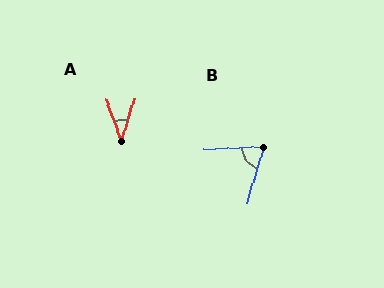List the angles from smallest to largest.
A (37°), B (70°).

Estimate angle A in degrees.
Approximately 37 degrees.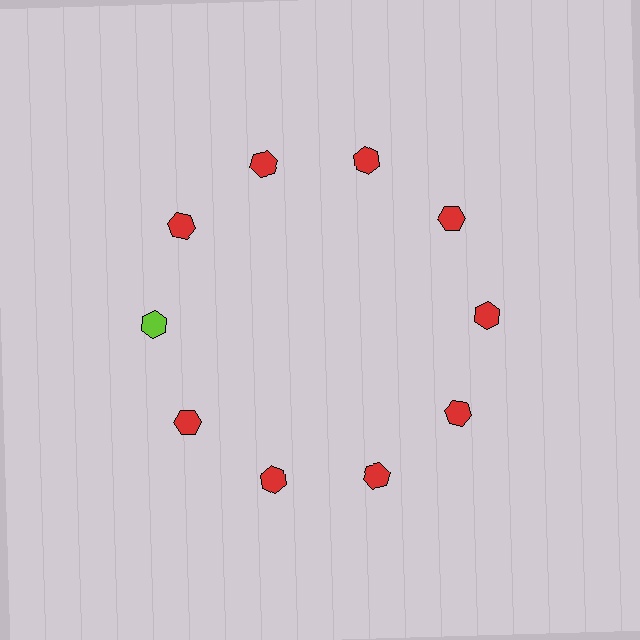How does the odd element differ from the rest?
It has a different color: lime instead of red.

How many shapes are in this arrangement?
There are 10 shapes arranged in a ring pattern.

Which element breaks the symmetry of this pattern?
The lime hexagon at roughly the 9 o'clock position breaks the symmetry. All other shapes are red hexagons.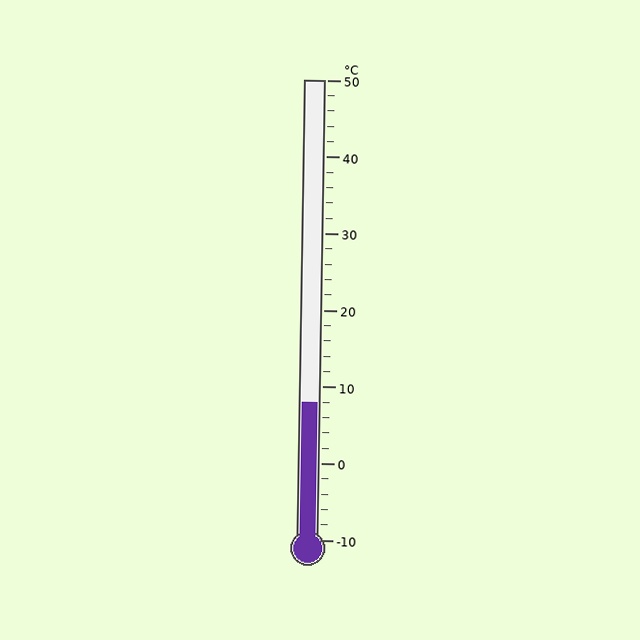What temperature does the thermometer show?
The thermometer shows approximately 8°C.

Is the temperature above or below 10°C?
The temperature is below 10°C.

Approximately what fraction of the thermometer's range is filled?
The thermometer is filled to approximately 30% of its range.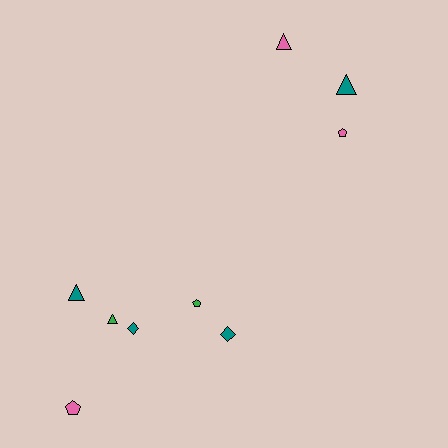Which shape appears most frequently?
Triangle, with 4 objects.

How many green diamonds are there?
There are no green diamonds.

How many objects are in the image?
There are 9 objects.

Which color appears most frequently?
Teal, with 4 objects.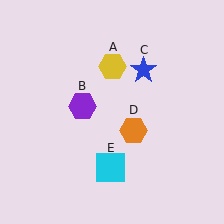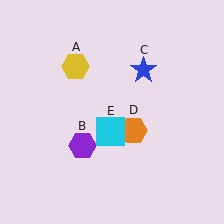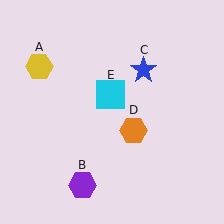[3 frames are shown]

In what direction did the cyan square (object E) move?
The cyan square (object E) moved up.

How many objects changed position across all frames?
3 objects changed position: yellow hexagon (object A), purple hexagon (object B), cyan square (object E).